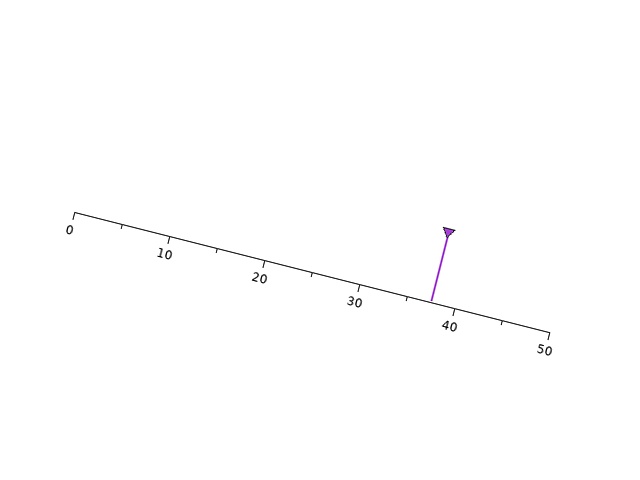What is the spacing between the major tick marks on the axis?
The major ticks are spaced 10 apart.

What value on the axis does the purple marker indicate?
The marker indicates approximately 37.5.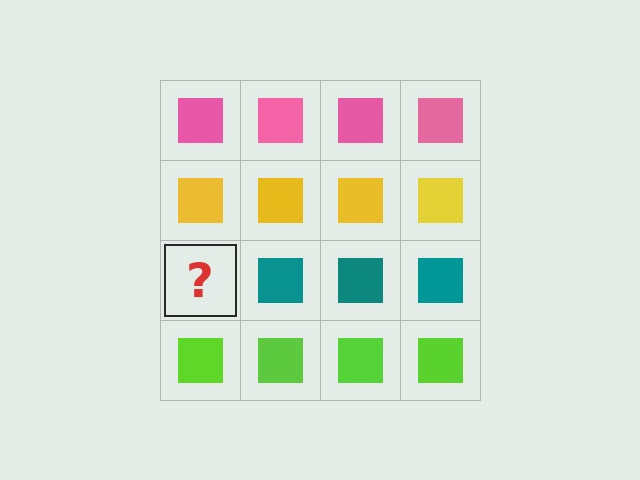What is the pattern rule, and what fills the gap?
The rule is that each row has a consistent color. The gap should be filled with a teal square.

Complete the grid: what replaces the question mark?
The question mark should be replaced with a teal square.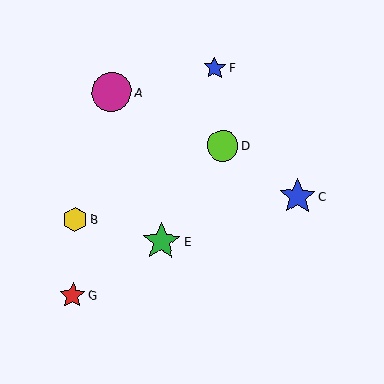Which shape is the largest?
The magenta circle (labeled A) is the largest.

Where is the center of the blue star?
The center of the blue star is at (297, 197).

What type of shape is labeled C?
Shape C is a blue star.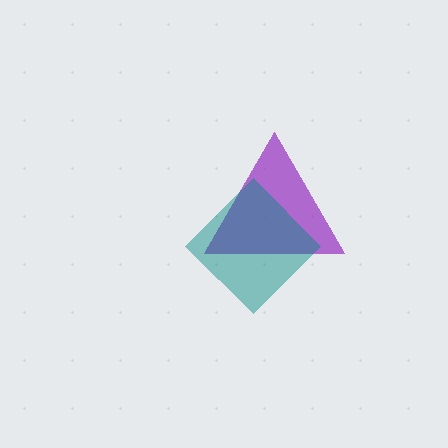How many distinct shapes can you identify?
There are 2 distinct shapes: a purple triangle, a teal diamond.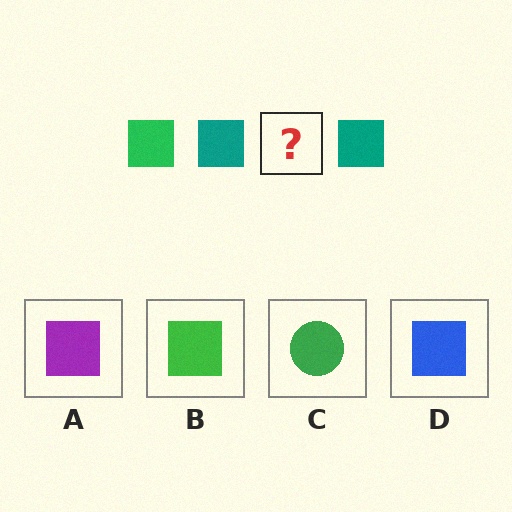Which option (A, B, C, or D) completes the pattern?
B.